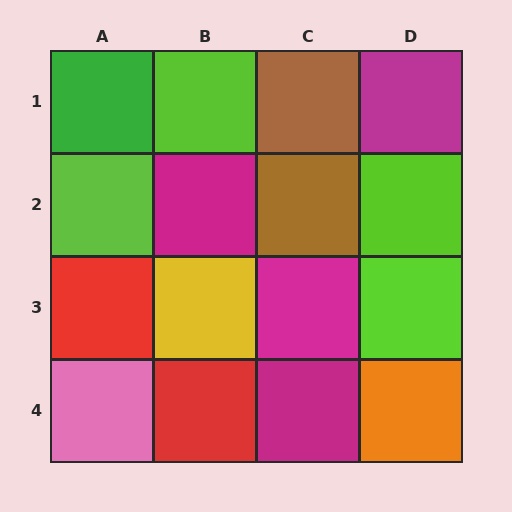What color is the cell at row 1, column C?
Brown.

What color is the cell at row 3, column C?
Magenta.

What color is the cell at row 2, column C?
Brown.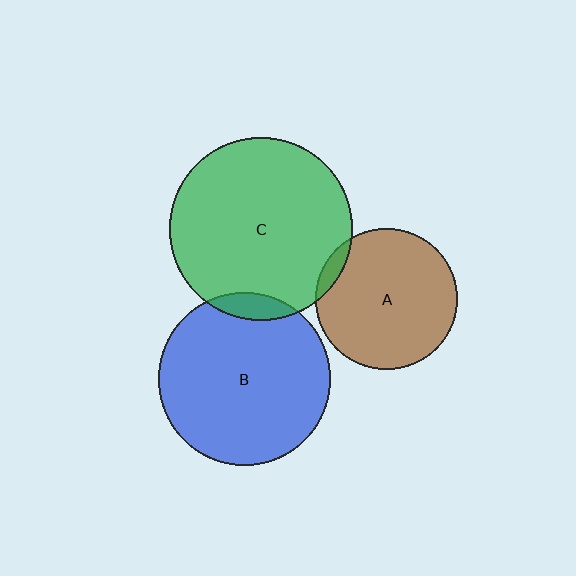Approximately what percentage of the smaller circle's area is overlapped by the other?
Approximately 5%.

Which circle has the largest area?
Circle C (green).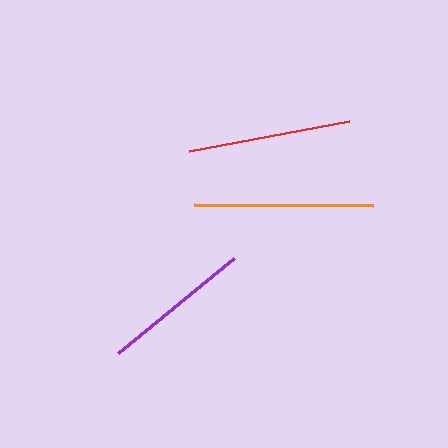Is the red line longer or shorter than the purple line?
The red line is longer than the purple line.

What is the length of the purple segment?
The purple segment is approximately 150 pixels long.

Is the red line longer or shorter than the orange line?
The orange line is longer than the red line.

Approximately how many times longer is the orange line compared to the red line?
The orange line is approximately 1.1 times the length of the red line.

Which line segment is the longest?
The orange line is the longest at approximately 179 pixels.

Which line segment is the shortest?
The purple line is the shortest at approximately 150 pixels.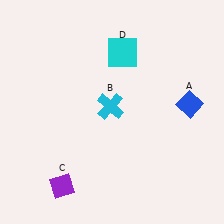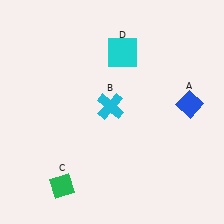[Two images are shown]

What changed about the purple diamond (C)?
In Image 1, C is purple. In Image 2, it changed to green.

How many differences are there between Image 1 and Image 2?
There is 1 difference between the two images.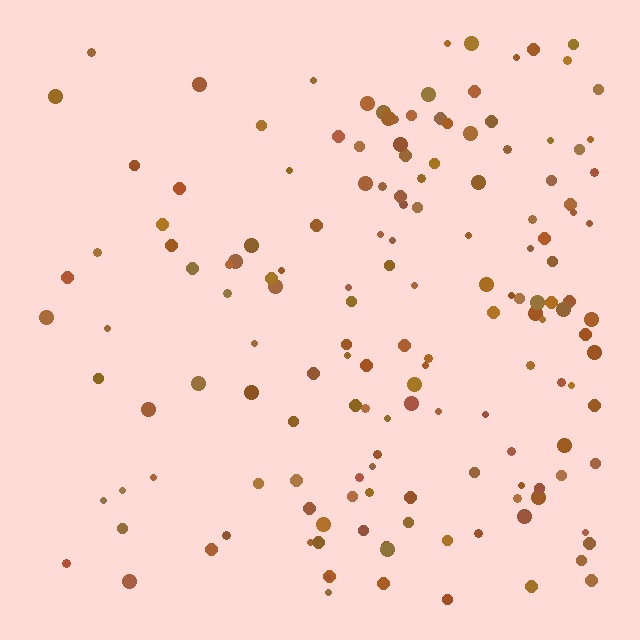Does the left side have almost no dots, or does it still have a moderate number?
Still a moderate number, just noticeably fewer than the right.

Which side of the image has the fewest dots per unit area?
The left.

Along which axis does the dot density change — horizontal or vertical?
Horizontal.